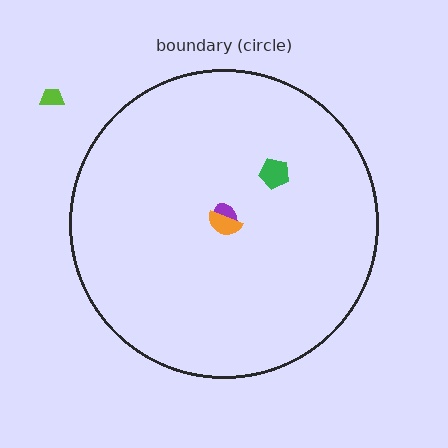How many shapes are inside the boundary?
3 inside, 1 outside.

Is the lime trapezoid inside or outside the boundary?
Outside.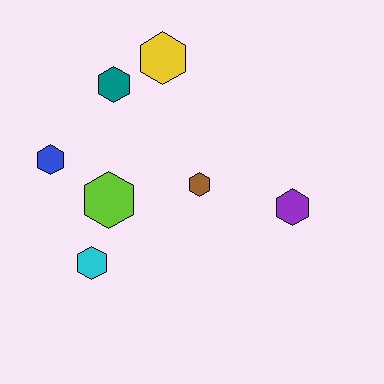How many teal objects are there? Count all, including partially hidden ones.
There is 1 teal object.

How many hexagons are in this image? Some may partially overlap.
There are 7 hexagons.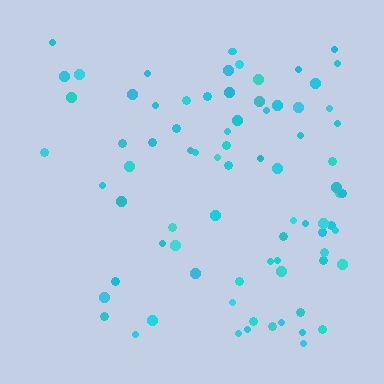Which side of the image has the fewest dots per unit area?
The left.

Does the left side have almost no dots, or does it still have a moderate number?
Still a moderate number, just noticeably fewer than the right.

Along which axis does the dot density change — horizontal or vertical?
Horizontal.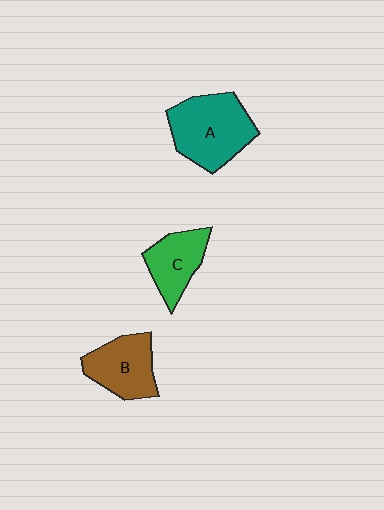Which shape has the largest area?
Shape A (teal).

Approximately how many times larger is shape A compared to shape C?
Approximately 1.6 times.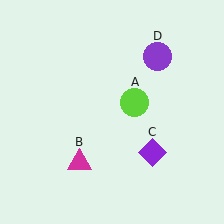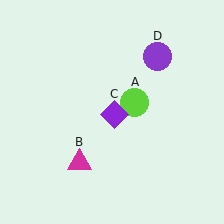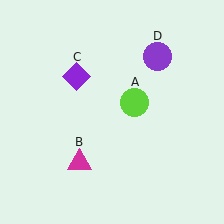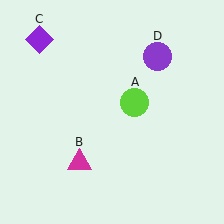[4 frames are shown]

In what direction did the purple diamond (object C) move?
The purple diamond (object C) moved up and to the left.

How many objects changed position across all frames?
1 object changed position: purple diamond (object C).